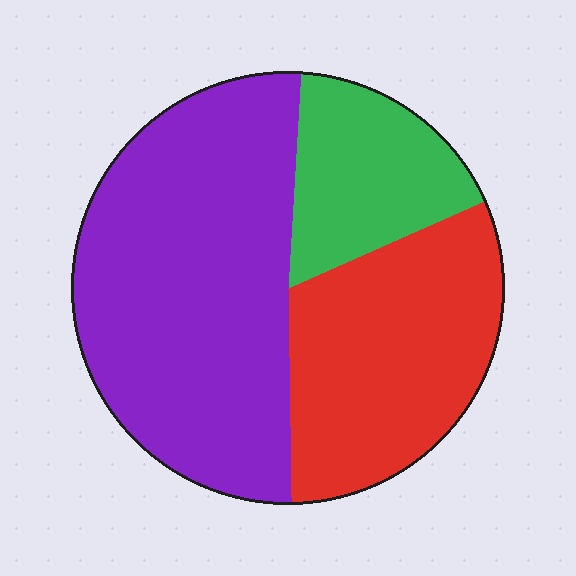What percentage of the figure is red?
Red takes up about one third (1/3) of the figure.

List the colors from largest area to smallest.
From largest to smallest: purple, red, green.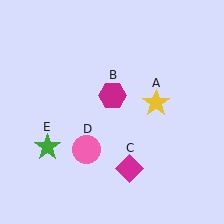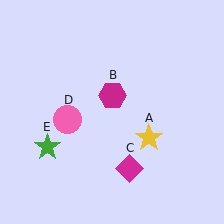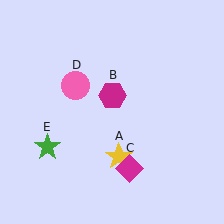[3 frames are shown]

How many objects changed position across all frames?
2 objects changed position: yellow star (object A), pink circle (object D).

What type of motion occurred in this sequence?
The yellow star (object A), pink circle (object D) rotated clockwise around the center of the scene.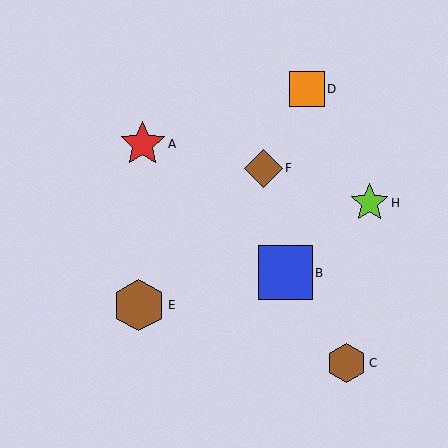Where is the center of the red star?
The center of the red star is at (143, 144).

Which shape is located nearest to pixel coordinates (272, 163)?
The brown diamond (labeled F) at (263, 168) is nearest to that location.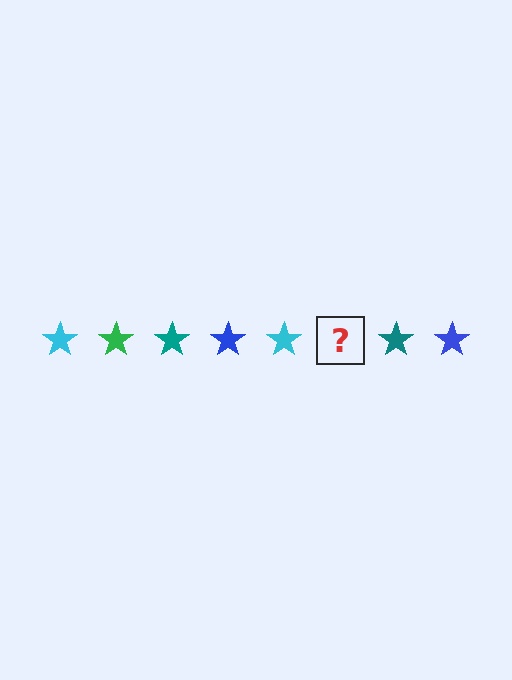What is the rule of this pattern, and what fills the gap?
The rule is that the pattern cycles through cyan, green, teal, blue stars. The gap should be filled with a green star.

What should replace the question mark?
The question mark should be replaced with a green star.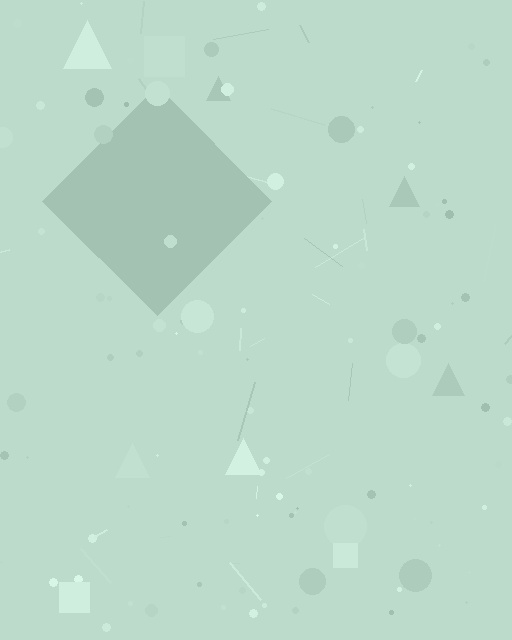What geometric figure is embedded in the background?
A diamond is embedded in the background.